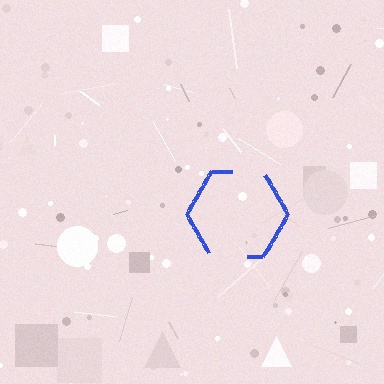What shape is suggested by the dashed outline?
The dashed outline suggests a hexagon.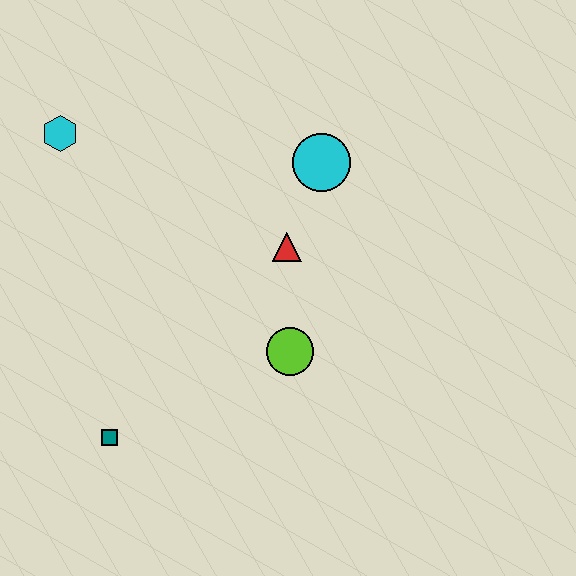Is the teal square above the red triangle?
No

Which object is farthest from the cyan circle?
The teal square is farthest from the cyan circle.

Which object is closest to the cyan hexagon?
The red triangle is closest to the cyan hexagon.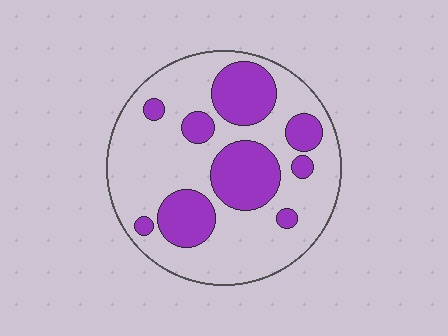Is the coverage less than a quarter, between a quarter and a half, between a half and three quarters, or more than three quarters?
Between a quarter and a half.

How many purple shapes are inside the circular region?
9.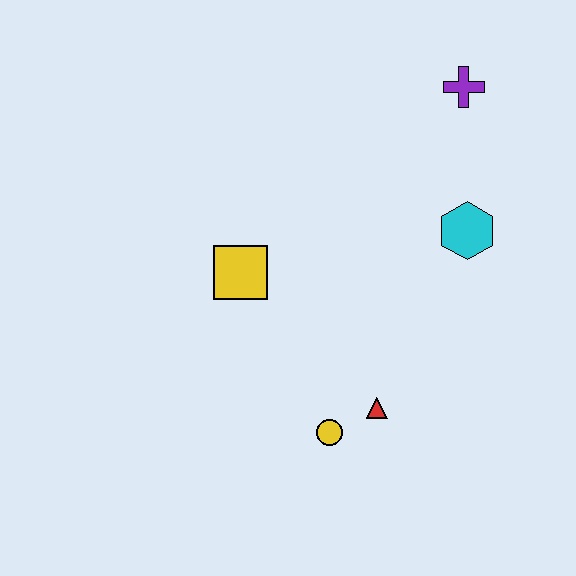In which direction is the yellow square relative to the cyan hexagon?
The yellow square is to the left of the cyan hexagon.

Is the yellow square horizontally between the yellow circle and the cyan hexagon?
No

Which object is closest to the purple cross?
The cyan hexagon is closest to the purple cross.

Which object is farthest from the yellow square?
The purple cross is farthest from the yellow square.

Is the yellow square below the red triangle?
No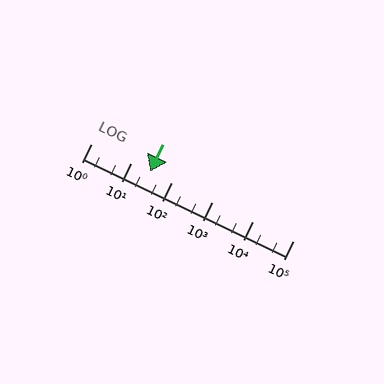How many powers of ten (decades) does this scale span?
The scale spans 5 decades, from 1 to 100000.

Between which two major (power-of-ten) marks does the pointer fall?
The pointer is between 10 and 100.